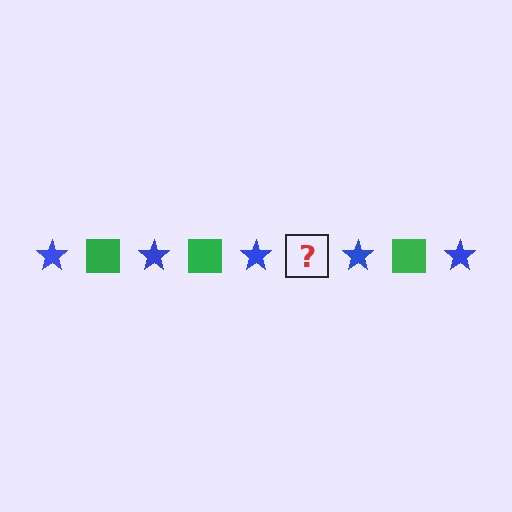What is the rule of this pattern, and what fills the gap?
The rule is that the pattern alternates between blue star and green square. The gap should be filled with a green square.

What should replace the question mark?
The question mark should be replaced with a green square.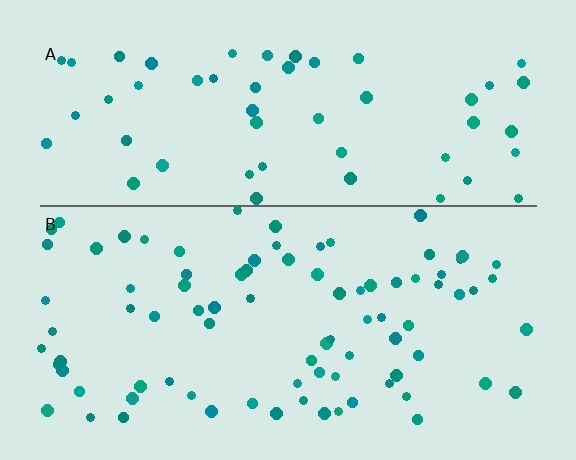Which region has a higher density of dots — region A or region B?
B (the bottom).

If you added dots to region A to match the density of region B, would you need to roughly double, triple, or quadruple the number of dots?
Approximately double.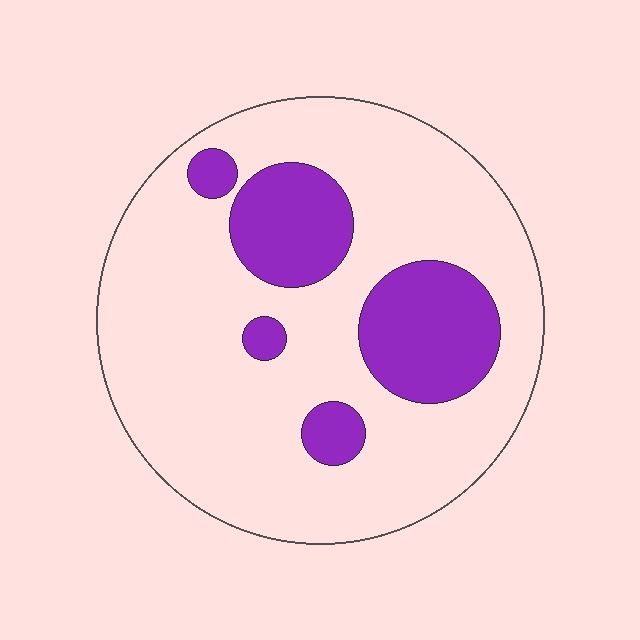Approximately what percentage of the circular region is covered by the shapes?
Approximately 20%.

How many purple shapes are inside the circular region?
5.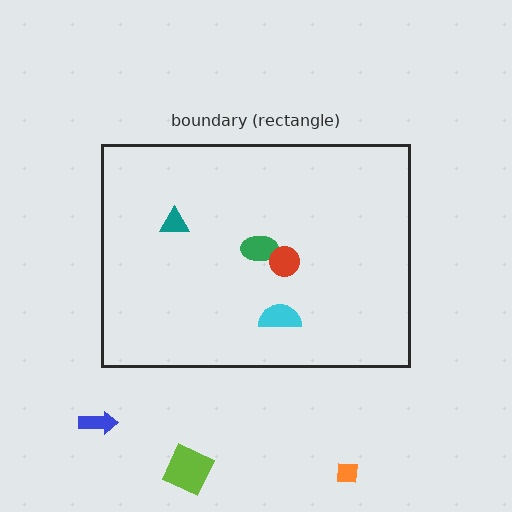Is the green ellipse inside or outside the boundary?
Inside.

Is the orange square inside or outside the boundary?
Outside.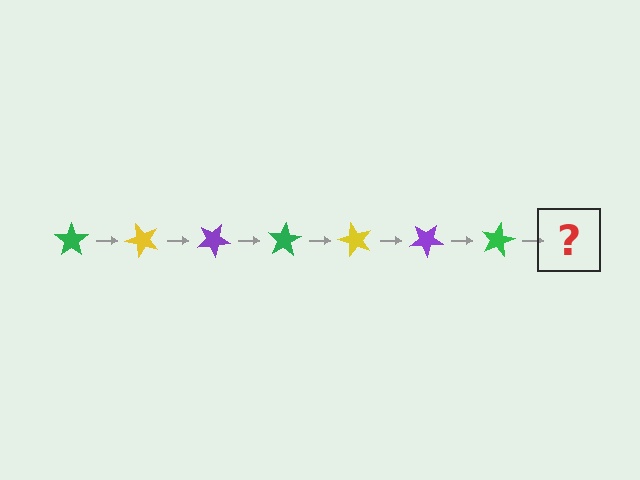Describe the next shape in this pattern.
It should be a yellow star, rotated 350 degrees from the start.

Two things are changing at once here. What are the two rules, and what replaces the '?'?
The two rules are that it rotates 50 degrees each step and the color cycles through green, yellow, and purple. The '?' should be a yellow star, rotated 350 degrees from the start.